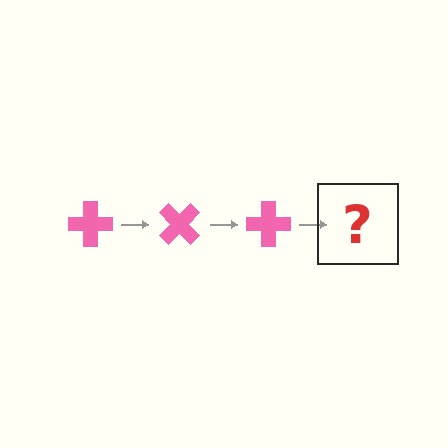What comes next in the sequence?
The next element should be a pink cross rotated 135 degrees.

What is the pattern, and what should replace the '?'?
The pattern is that the cross rotates 45 degrees each step. The '?' should be a pink cross rotated 135 degrees.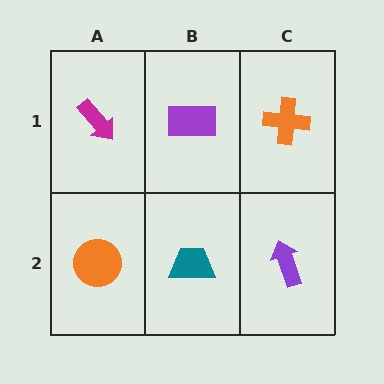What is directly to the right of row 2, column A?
A teal trapezoid.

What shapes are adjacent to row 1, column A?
An orange circle (row 2, column A), a purple rectangle (row 1, column B).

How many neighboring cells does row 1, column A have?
2.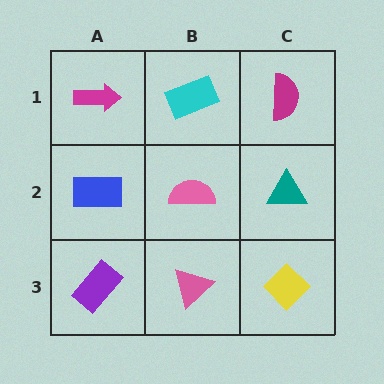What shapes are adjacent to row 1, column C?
A teal triangle (row 2, column C), a cyan rectangle (row 1, column B).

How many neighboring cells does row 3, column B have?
3.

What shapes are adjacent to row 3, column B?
A pink semicircle (row 2, column B), a purple rectangle (row 3, column A), a yellow diamond (row 3, column C).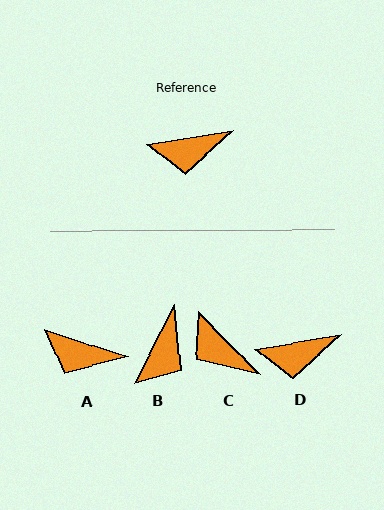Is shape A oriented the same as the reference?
No, it is off by about 28 degrees.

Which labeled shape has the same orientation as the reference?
D.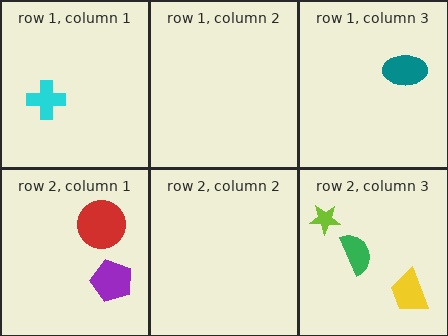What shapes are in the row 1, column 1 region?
The cyan cross.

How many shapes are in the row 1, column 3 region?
1.